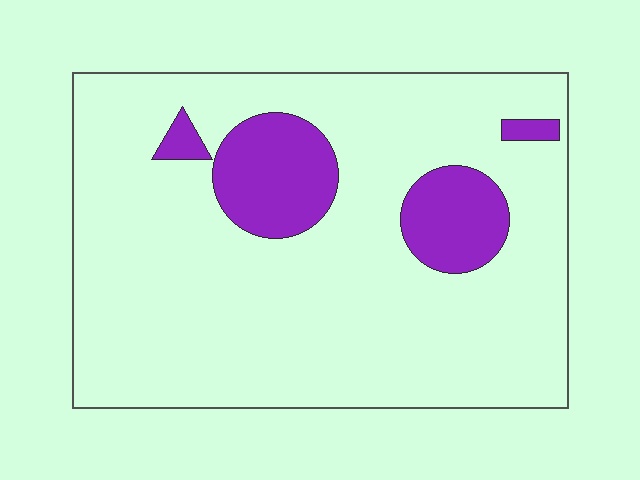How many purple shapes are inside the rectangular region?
4.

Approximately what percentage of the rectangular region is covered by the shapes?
Approximately 15%.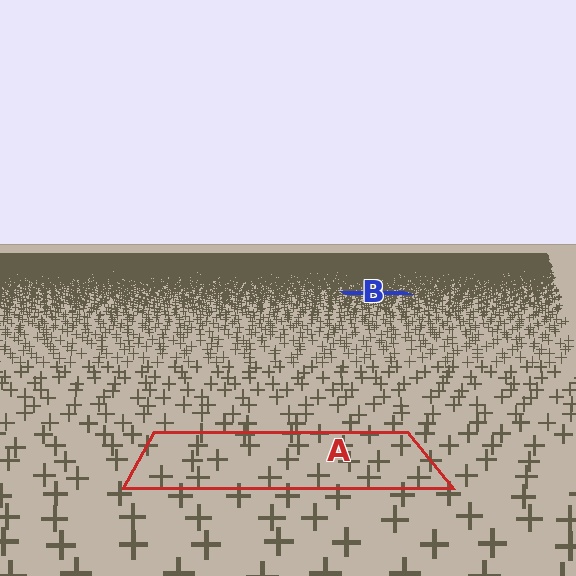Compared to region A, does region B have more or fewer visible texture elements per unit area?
Region B has more texture elements per unit area — they are packed more densely because it is farther away.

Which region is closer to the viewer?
Region A is closer. The texture elements there are larger and more spread out.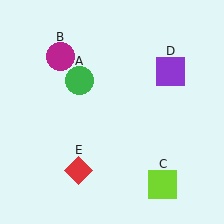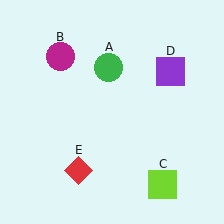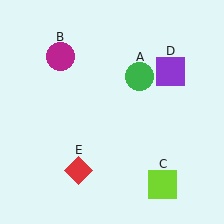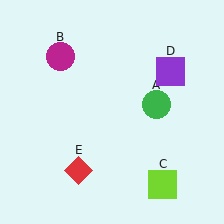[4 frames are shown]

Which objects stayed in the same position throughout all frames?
Magenta circle (object B) and lime square (object C) and purple square (object D) and red diamond (object E) remained stationary.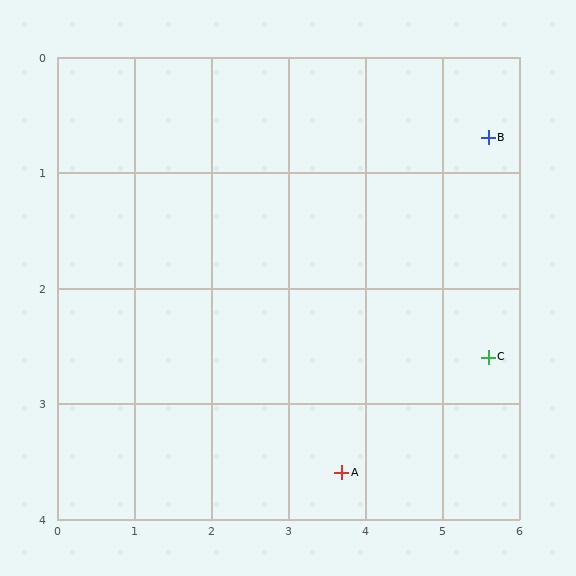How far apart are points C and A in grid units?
Points C and A are about 2.1 grid units apart.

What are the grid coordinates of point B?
Point B is at approximately (5.6, 0.7).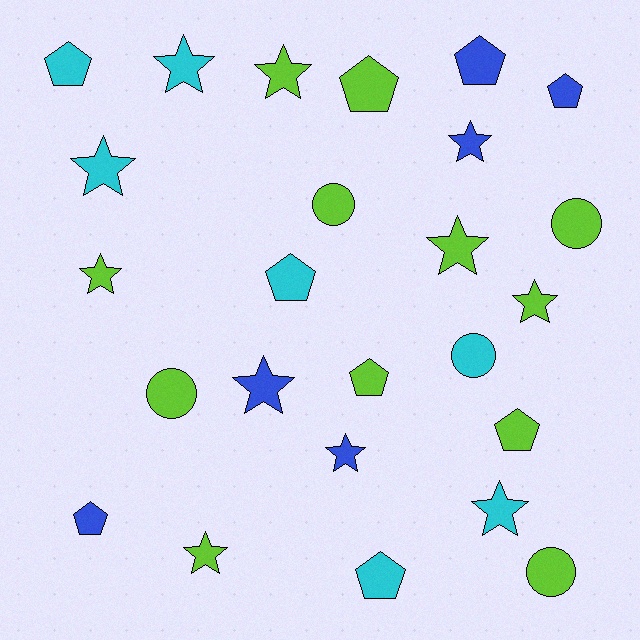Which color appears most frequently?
Lime, with 12 objects.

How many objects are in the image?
There are 25 objects.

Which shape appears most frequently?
Star, with 11 objects.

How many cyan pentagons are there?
There are 3 cyan pentagons.